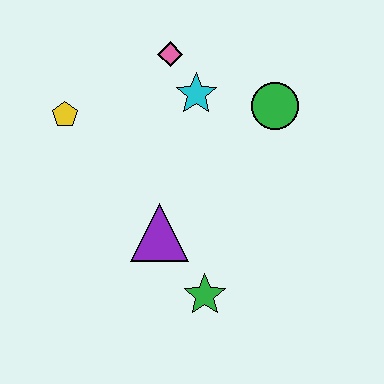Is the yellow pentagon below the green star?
No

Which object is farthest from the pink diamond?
The green star is farthest from the pink diamond.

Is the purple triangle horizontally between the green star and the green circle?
No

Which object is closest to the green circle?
The cyan star is closest to the green circle.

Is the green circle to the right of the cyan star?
Yes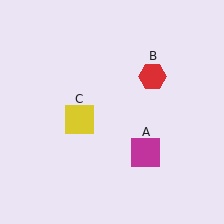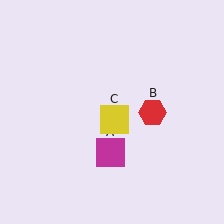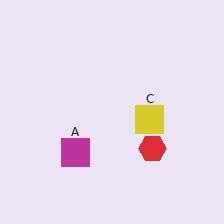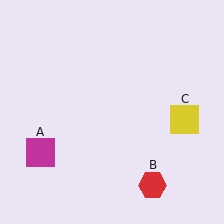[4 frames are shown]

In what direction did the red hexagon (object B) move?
The red hexagon (object B) moved down.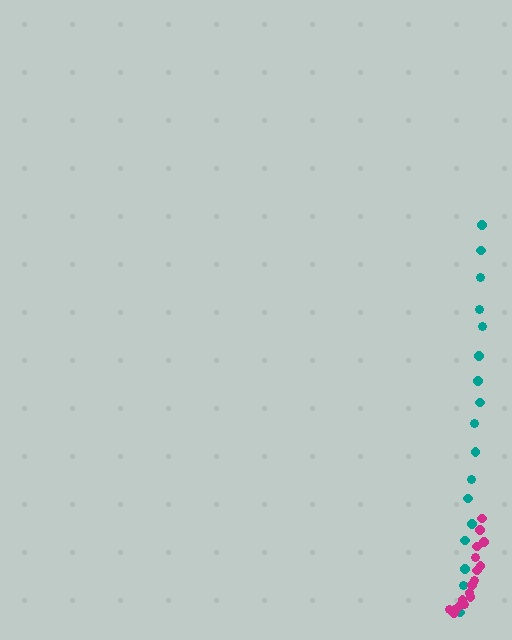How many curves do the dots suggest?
There are 2 distinct paths.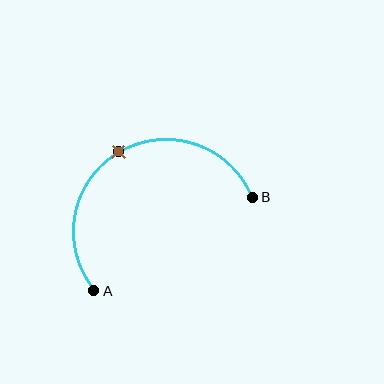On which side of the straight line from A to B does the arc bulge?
The arc bulges above the straight line connecting A and B.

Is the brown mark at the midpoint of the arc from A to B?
Yes. The brown mark lies on the arc at equal arc-length from both A and B — it is the arc midpoint.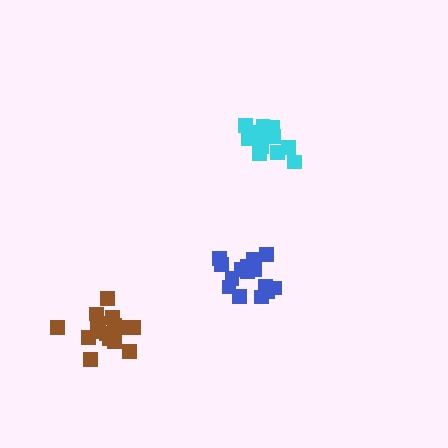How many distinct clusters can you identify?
There are 3 distinct clusters.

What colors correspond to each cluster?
The clusters are colored: brown, blue, cyan.